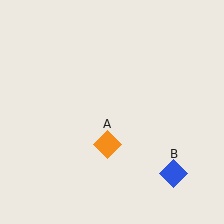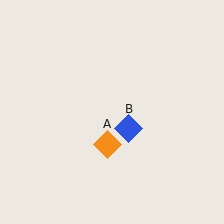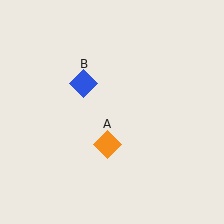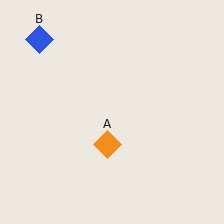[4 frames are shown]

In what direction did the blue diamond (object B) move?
The blue diamond (object B) moved up and to the left.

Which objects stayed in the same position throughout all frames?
Orange diamond (object A) remained stationary.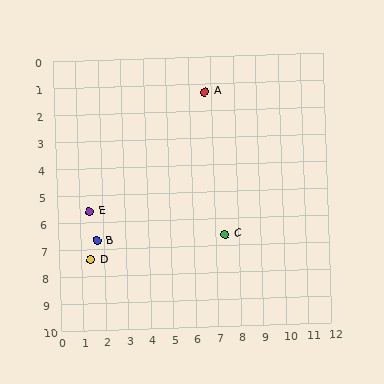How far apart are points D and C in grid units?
Points D and C are about 6.1 grid units apart.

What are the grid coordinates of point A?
Point A is at approximately (6.7, 1.3).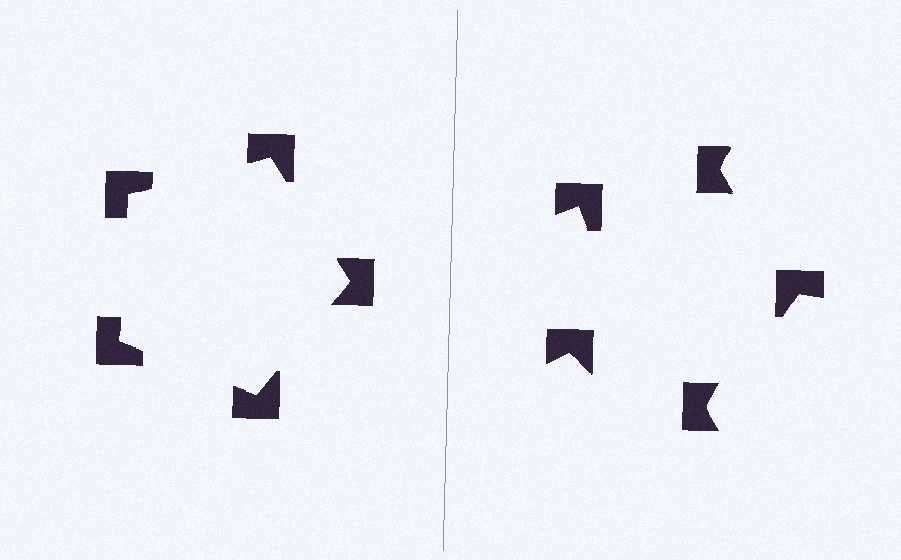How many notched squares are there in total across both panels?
10 — 5 on each side.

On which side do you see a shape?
An illusory pentagon appears on the left side. On the right side the wedge cuts are rotated, so no coherent shape forms.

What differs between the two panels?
The notched squares are positioned identically on both sides; only the wedge orientations differ. On the left they align to a pentagon; on the right they are misaligned.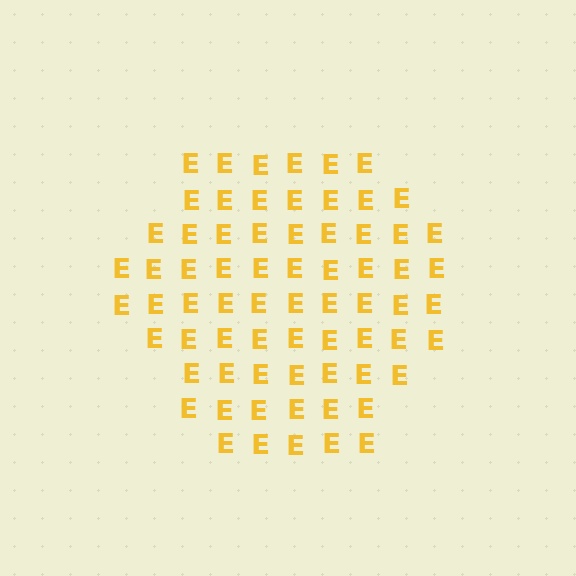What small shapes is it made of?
It is made of small letter E's.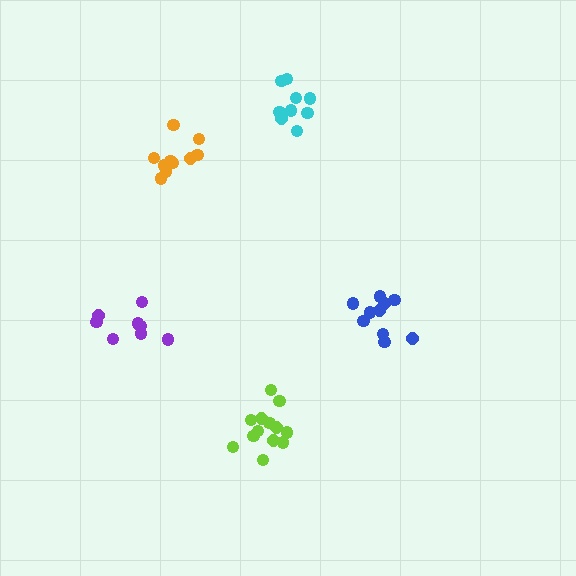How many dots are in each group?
Group 1: 13 dots, Group 2: 10 dots, Group 3: 10 dots, Group 4: 9 dots, Group 5: 8 dots (50 total).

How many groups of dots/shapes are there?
There are 5 groups.